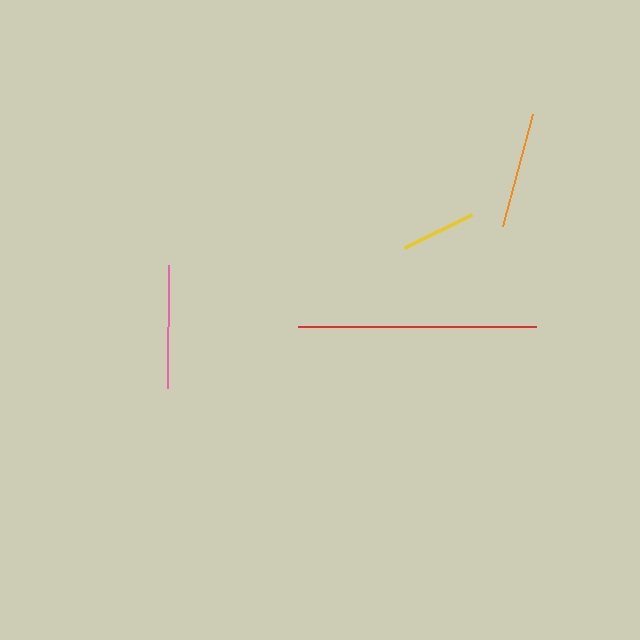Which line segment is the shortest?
The yellow line is the shortest at approximately 75 pixels.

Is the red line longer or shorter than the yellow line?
The red line is longer than the yellow line.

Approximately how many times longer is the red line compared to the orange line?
The red line is approximately 2.1 times the length of the orange line.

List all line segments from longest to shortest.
From longest to shortest: red, pink, orange, yellow.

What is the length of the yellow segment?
The yellow segment is approximately 75 pixels long.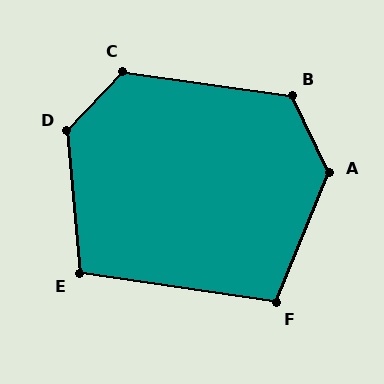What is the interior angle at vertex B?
Approximately 124 degrees (obtuse).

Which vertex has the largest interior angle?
D, at approximately 132 degrees.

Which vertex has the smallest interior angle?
E, at approximately 103 degrees.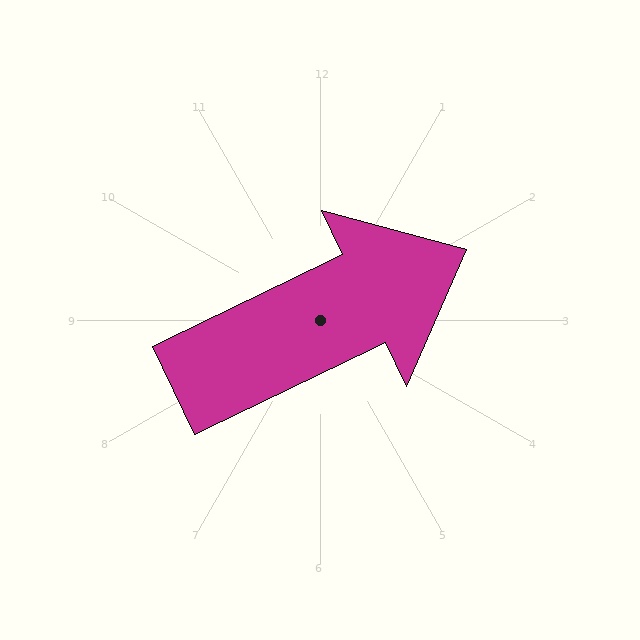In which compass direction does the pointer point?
Northeast.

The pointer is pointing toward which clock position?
Roughly 2 o'clock.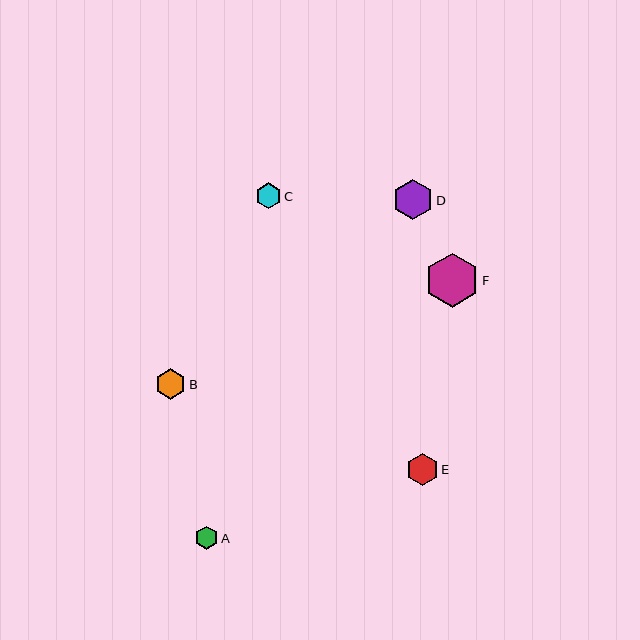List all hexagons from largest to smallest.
From largest to smallest: F, D, E, B, C, A.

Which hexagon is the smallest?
Hexagon A is the smallest with a size of approximately 23 pixels.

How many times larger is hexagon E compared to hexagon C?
Hexagon E is approximately 1.2 times the size of hexagon C.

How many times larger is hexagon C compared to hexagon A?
Hexagon C is approximately 1.1 times the size of hexagon A.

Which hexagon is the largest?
Hexagon F is the largest with a size of approximately 54 pixels.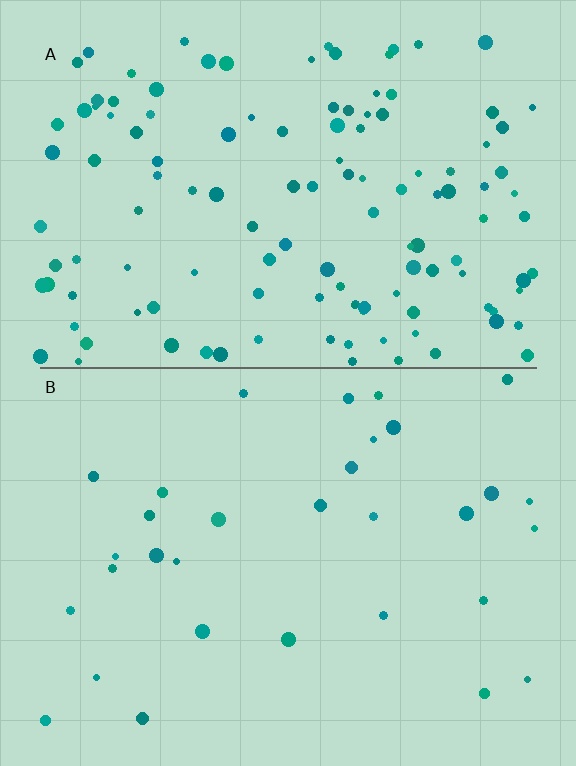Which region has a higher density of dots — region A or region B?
A (the top).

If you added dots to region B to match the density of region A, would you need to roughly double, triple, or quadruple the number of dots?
Approximately quadruple.